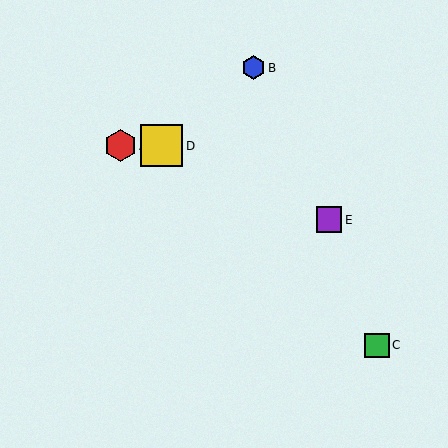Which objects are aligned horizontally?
Objects A, D are aligned horizontally.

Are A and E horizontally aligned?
No, A is at y≈146 and E is at y≈220.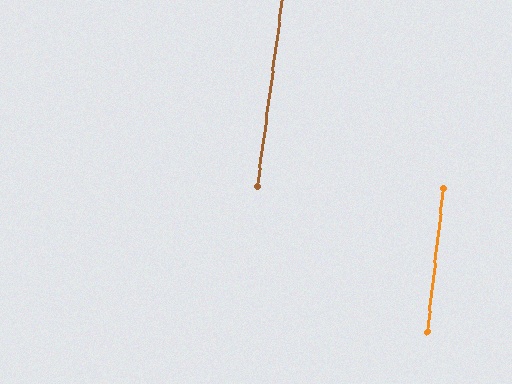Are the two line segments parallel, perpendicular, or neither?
Parallel — their directions differ by only 1.2°.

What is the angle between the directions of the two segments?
Approximately 1 degree.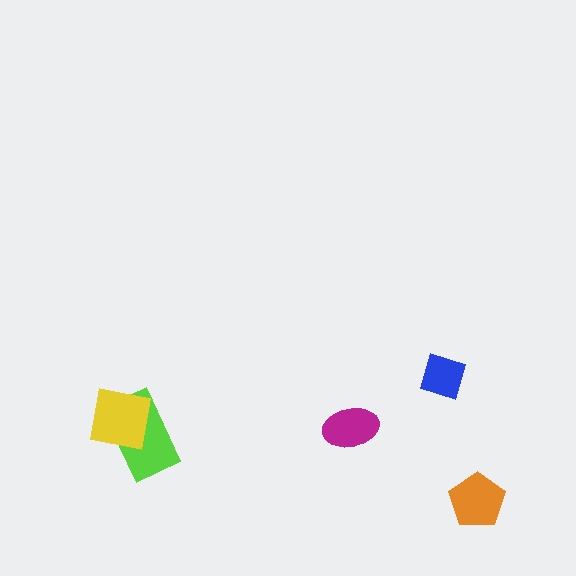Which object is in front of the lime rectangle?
The yellow square is in front of the lime rectangle.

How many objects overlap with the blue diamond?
0 objects overlap with the blue diamond.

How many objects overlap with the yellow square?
1 object overlaps with the yellow square.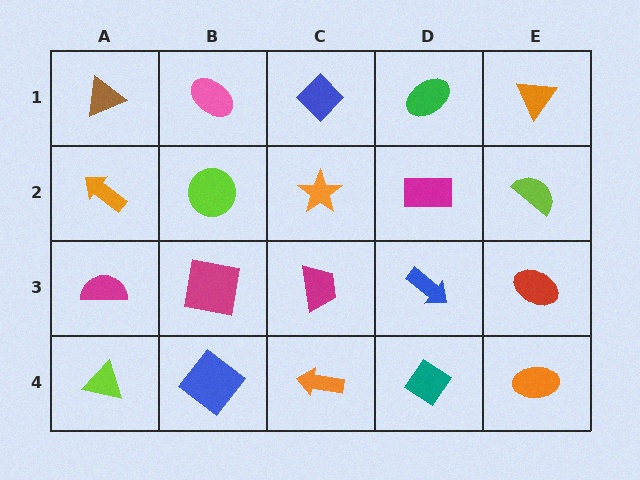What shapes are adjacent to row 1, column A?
An orange arrow (row 2, column A), a pink ellipse (row 1, column B).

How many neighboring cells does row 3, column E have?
3.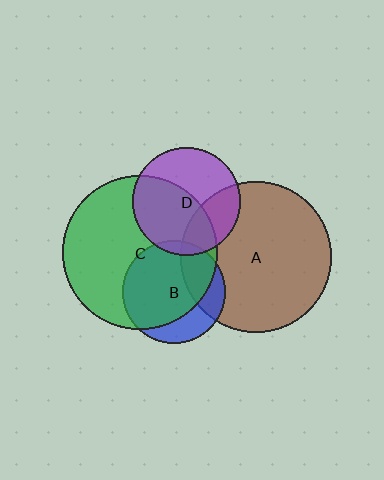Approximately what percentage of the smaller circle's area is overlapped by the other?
Approximately 30%.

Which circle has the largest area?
Circle C (green).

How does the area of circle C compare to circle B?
Approximately 2.3 times.